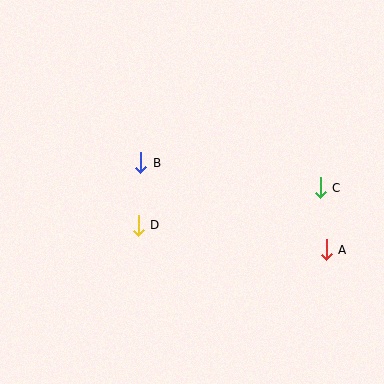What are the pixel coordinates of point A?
Point A is at (326, 250).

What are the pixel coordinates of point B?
Point B is at (141, 163).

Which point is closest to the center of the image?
Point B at (141, 163) is closest to the center.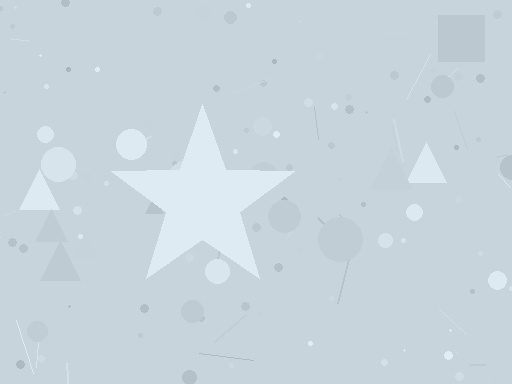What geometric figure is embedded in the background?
A star is embedded in the background.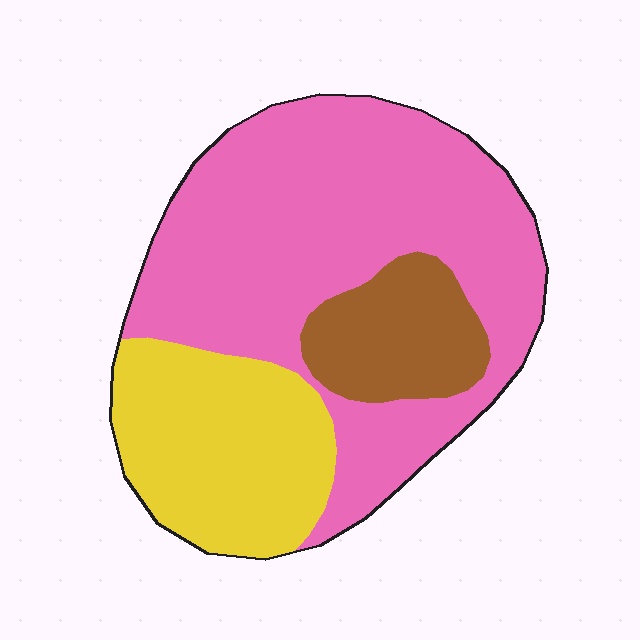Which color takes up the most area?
Pink, at roughly 60%.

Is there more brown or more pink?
Pink.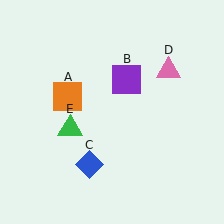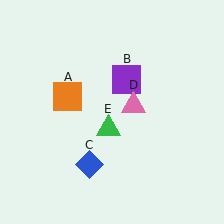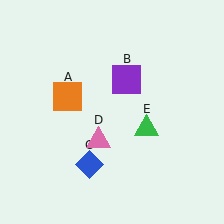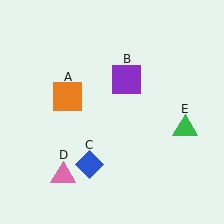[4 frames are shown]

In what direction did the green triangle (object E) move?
The green triangle (object E) moved right.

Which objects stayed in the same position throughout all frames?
Orange square (object A) and purple square (object B) and blue diamond (object C) remained stationary.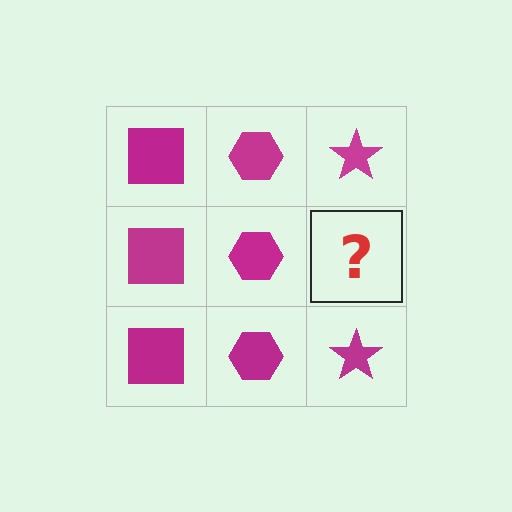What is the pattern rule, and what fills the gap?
The rule is that each column has a consistent shape. The gap should be filled with a magenta star.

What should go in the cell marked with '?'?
The missing cell should contain a magenta star.